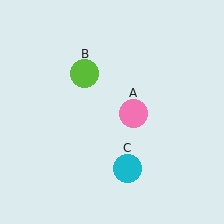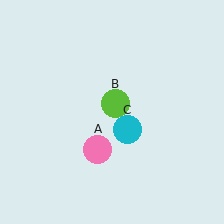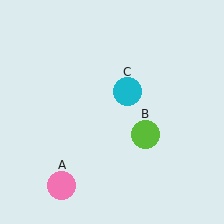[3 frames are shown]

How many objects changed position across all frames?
3 objects changed position: pink circle (object A), lime circle (object B), cyan circle (object C).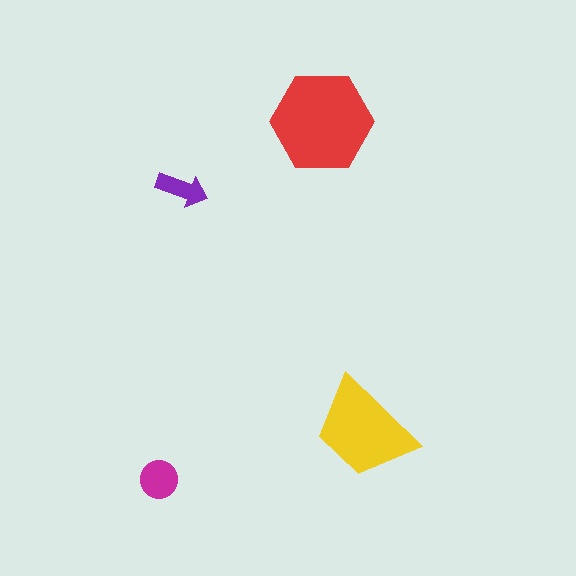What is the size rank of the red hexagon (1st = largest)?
1st.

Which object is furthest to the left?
The magenta circle is leftmost.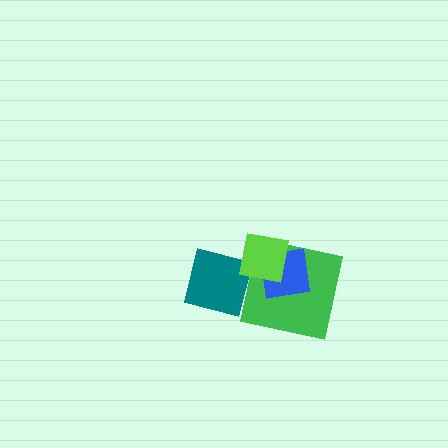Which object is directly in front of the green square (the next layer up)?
The blue square is directly in front of the green square.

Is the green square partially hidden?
Yes, it is partially covered by another shape.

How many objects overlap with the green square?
2 objects overlap with the green square.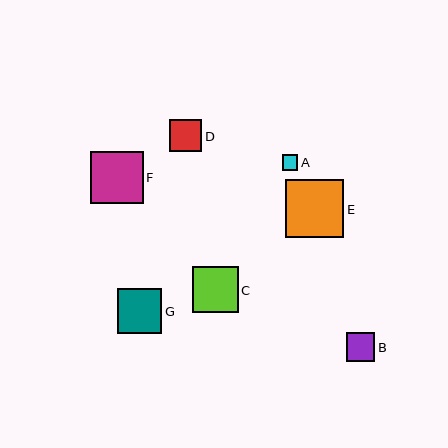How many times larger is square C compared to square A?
Square C is approximately 3.0 times the size of square A.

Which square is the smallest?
Square A is the smallest with a size of approximately 15 pixels.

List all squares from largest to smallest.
From largest to smallest: E, F, C, G, D, B, A.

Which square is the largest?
Square E is the largest with a size of approximately 58 pixels.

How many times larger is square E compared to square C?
Square E is approximately 1.3 times the size of square C.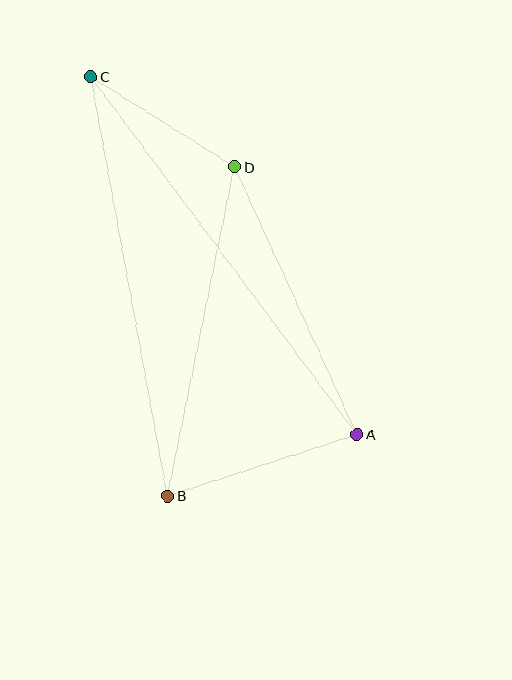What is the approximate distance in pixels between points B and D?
The distance between B and D is approximately 336 pixels.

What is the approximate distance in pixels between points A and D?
The distance between A and D is approximately 294 pixels.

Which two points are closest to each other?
Points C and D are closest to each other.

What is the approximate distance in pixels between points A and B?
The distance between A and B is approximately 199 pixels.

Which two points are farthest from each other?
Points A and C are farthest from each other.